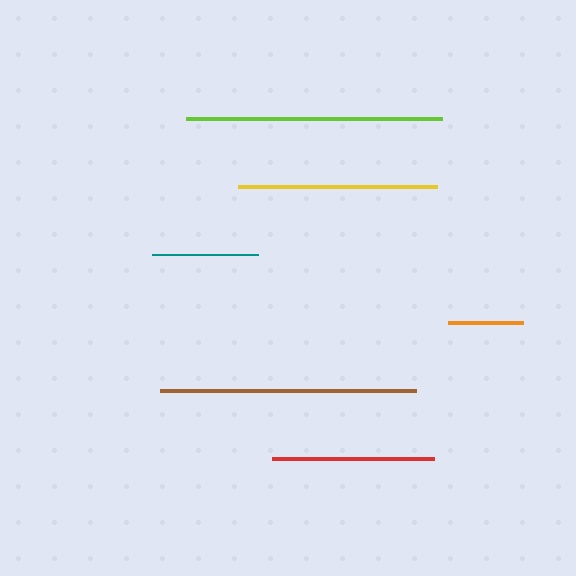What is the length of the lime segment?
The lime segment is approximately 256 pixels long.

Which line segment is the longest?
The lime line is the longest at approximately 256 pixels.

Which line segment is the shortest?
The orange line is the shortest at approximately 75 pixels.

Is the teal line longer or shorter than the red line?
The red line is longer than the teal line.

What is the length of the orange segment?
The orange segment is approximately 75 pixels long.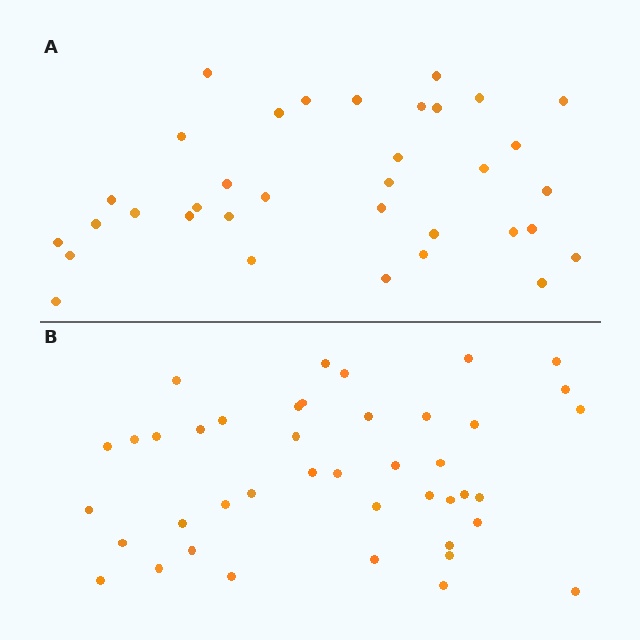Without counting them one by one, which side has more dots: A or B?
Region B (the bottom region) has more dots.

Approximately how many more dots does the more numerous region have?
Region B has roughly 8 or so more dots than region A.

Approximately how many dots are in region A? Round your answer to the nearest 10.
About 40 dots. (The exact count is 35, which rounds to 40.)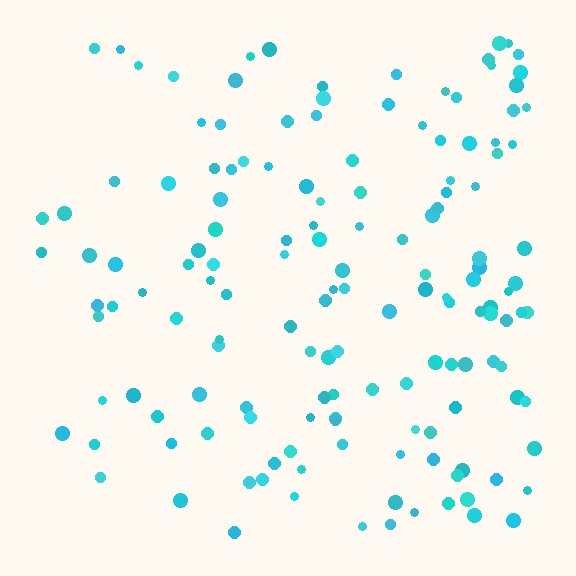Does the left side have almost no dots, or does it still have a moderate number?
Still a moderate number, just noticeably fewer than the right.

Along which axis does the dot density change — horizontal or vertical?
Horizontal.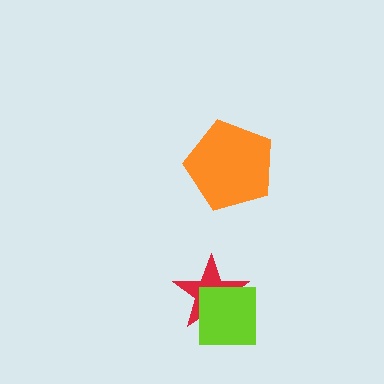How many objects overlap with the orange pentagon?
0 objects overlap with the orange pentagon.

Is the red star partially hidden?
Yes, it is partially covered by another shape.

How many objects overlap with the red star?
1 object overlaps with the red star.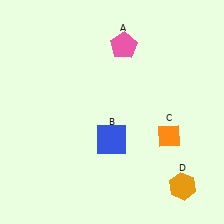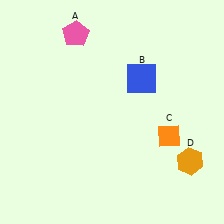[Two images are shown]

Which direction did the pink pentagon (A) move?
The pink pentagon (A) moved left.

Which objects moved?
The objects that moved are: the pink pentagon (A), the blue square (B), the orange hexagon (D).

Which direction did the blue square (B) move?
The blue square (B) moved up.